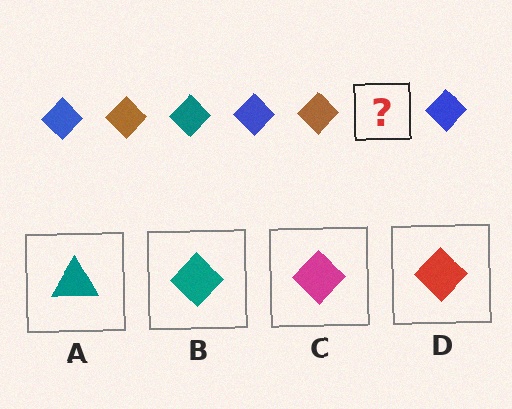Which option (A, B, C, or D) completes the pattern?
B.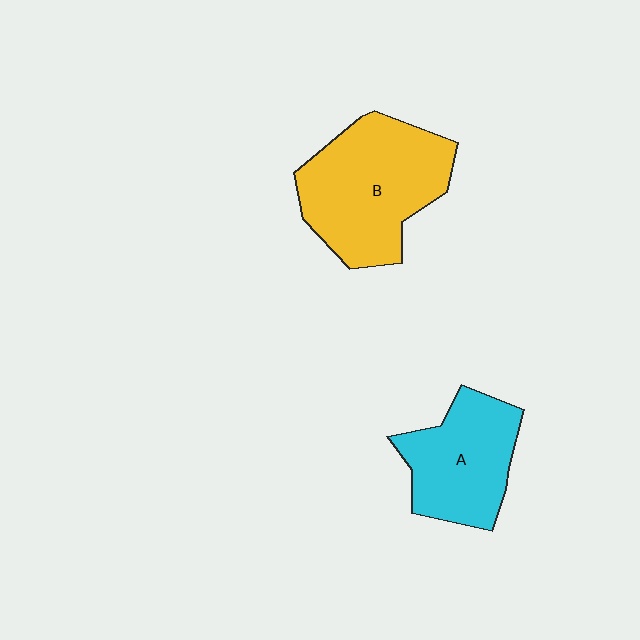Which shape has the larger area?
Shape B (yellow).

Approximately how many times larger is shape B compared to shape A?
Approximately 1.4 times.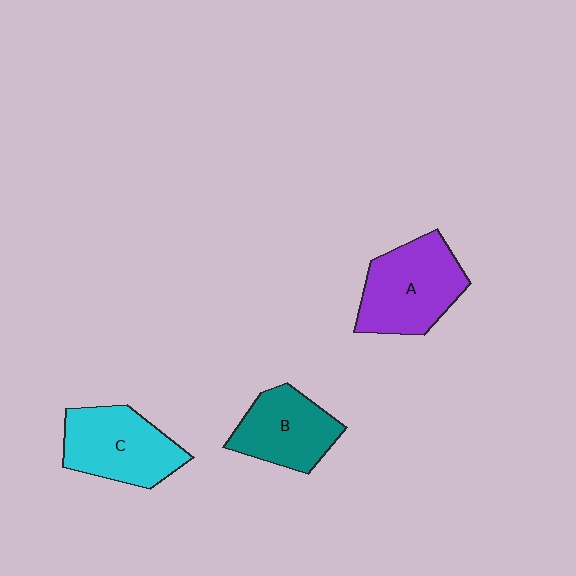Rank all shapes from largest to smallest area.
From largest to smallest: A (purple), C (cyan), B (teal).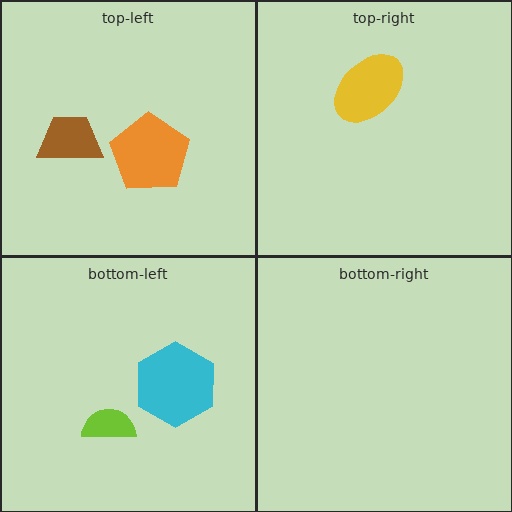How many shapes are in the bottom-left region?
2.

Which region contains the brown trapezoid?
The top-left region.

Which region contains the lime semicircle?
The bottom-left region.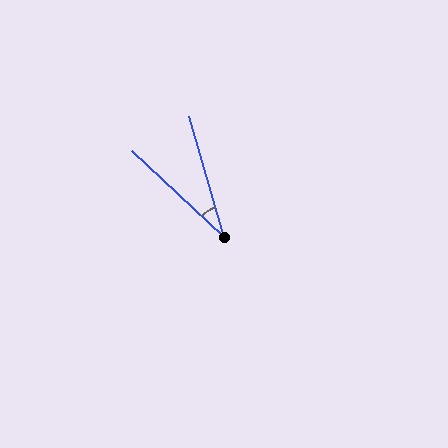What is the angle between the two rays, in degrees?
Approximately 31 degrees.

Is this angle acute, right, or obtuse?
It is acute.